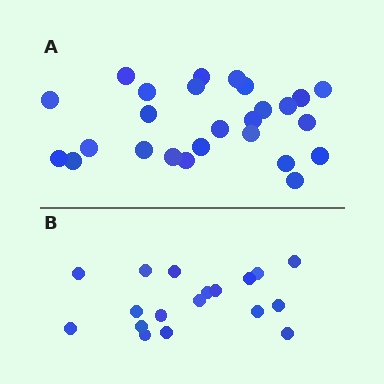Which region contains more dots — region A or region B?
Region A (the top region) has more dots.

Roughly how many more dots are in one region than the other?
Region A has roughly 8 or so more dots than region B.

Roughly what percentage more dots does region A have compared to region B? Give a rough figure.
About 45% more.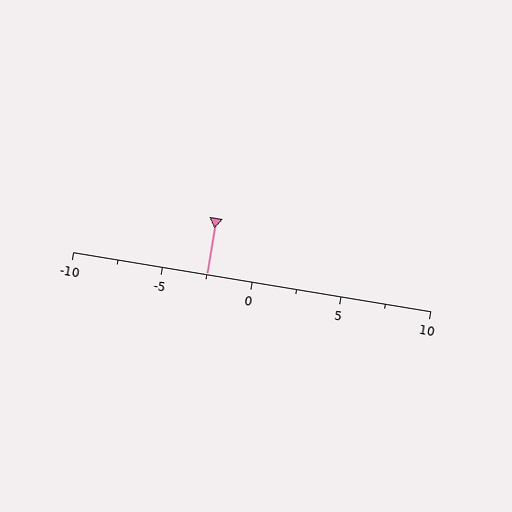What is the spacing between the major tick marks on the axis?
The major ticks are spaced 5 apart.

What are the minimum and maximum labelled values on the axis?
The axis runs from -10 to 10.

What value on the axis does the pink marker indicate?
The marker indicates approximately -2.5.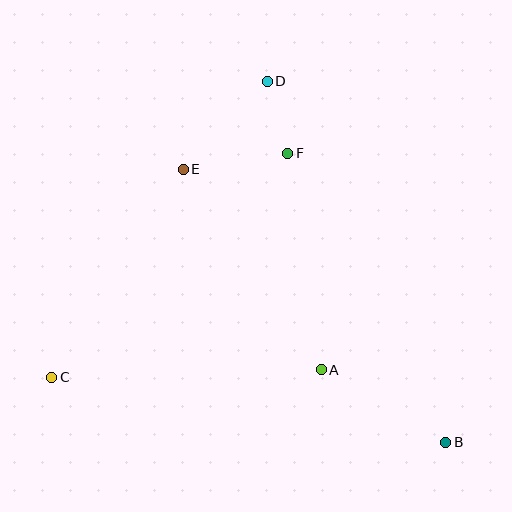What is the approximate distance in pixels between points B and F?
The distance between B and F is approximately 329 pixels.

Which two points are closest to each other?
Points D and F are closest to each other.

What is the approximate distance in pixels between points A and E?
The distance between A and E is approximately 243 pixels.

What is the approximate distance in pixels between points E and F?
The distance between E and F is approximately 105 pixels.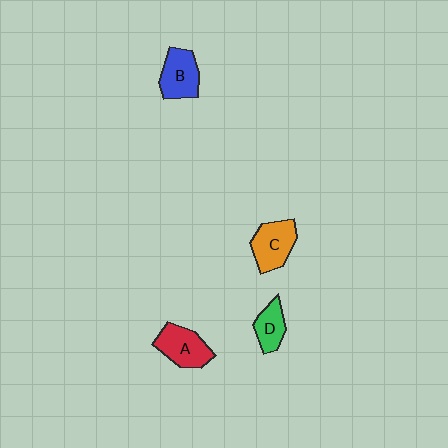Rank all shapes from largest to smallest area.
From largest to smallest: C (orange), A (red), B (blue), D (green).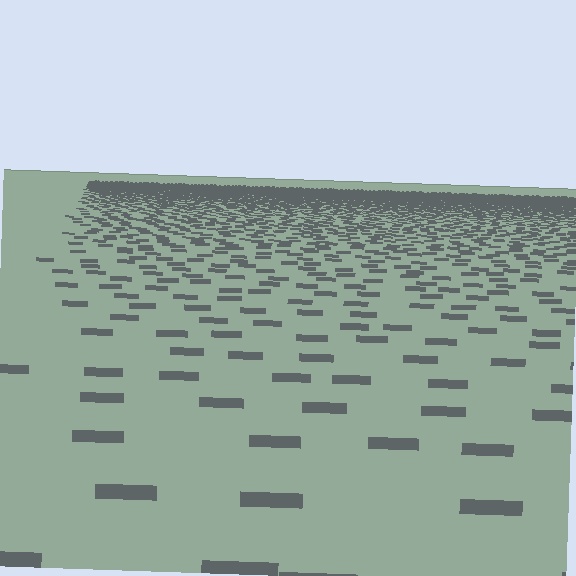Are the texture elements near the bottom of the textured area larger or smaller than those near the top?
Larger. Near the bottom, elements are closer to the viewer and appear at a bigger on-screen size.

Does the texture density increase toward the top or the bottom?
Density increases toward the top.